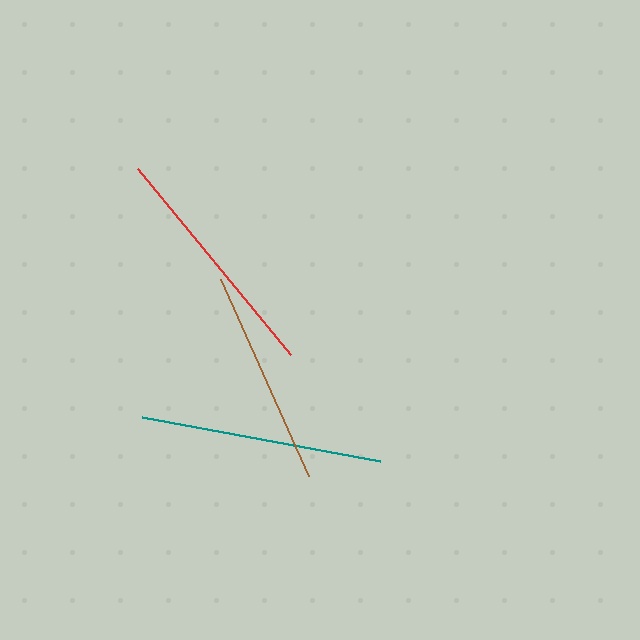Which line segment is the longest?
The teal line is the longest at approximately 242 pixels.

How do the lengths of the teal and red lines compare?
The teal and red lines are approximately the same length.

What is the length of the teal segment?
The teal segment is approximately 242 pixels long.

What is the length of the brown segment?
The brown segment is approximately 215 pixels long.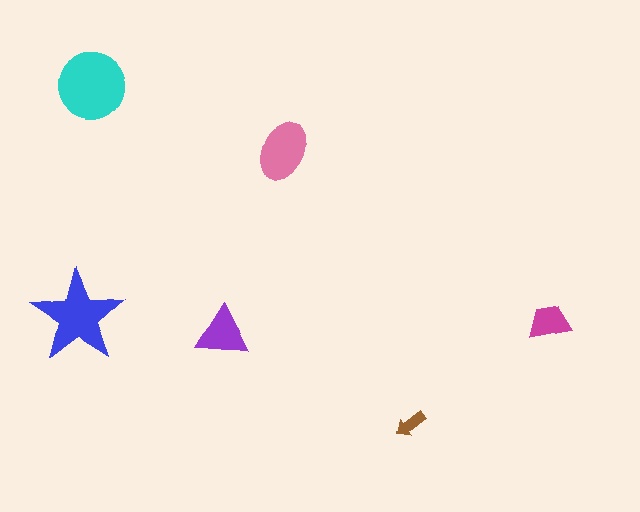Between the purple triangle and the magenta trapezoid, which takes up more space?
The purple triangle.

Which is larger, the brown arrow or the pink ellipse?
The pink ellipse.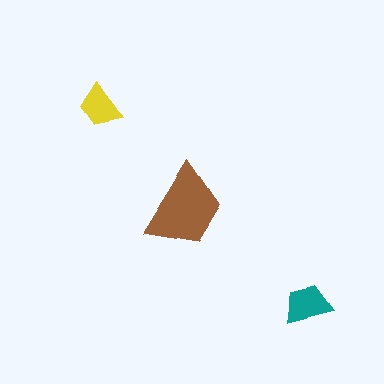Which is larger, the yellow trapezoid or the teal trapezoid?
The teal one.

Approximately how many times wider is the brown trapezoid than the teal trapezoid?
About 2 times wider.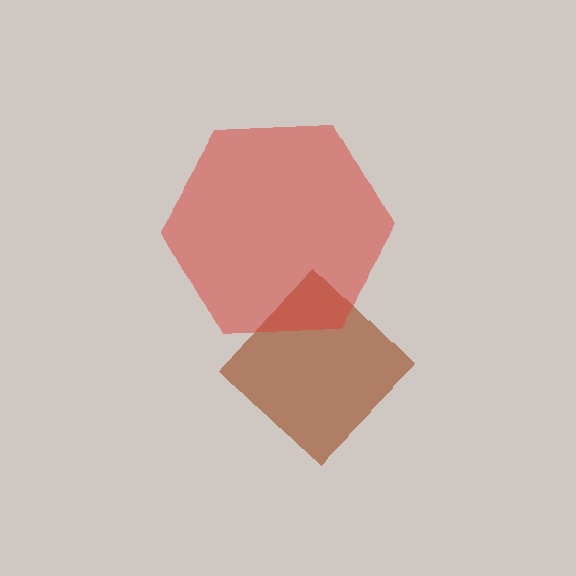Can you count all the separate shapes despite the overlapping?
Yes, there are 2 separate shapes.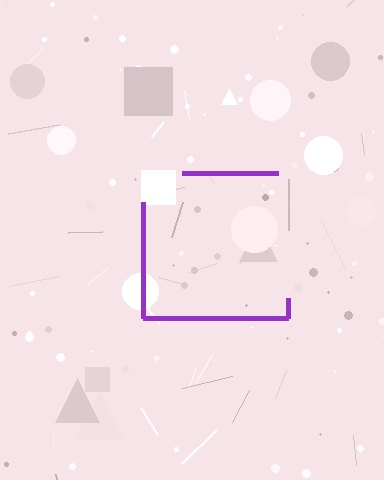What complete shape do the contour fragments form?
The contour fragments form a square.